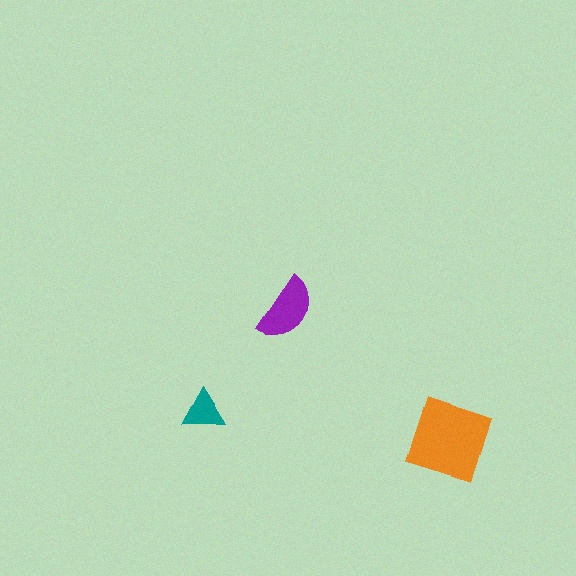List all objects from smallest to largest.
The teal triangle, the purple semicircle, the orange diamond.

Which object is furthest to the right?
The orange diamond is rightmost.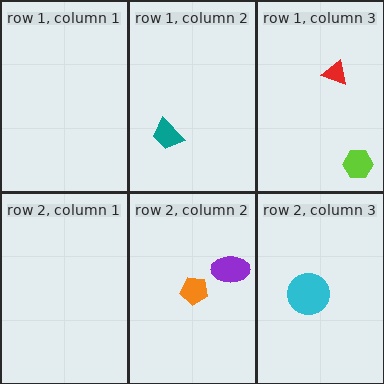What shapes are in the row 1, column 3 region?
The red triangle, the lime hexagon.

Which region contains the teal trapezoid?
The row 1, column 2 region.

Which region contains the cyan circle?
The row 2, column 3 region.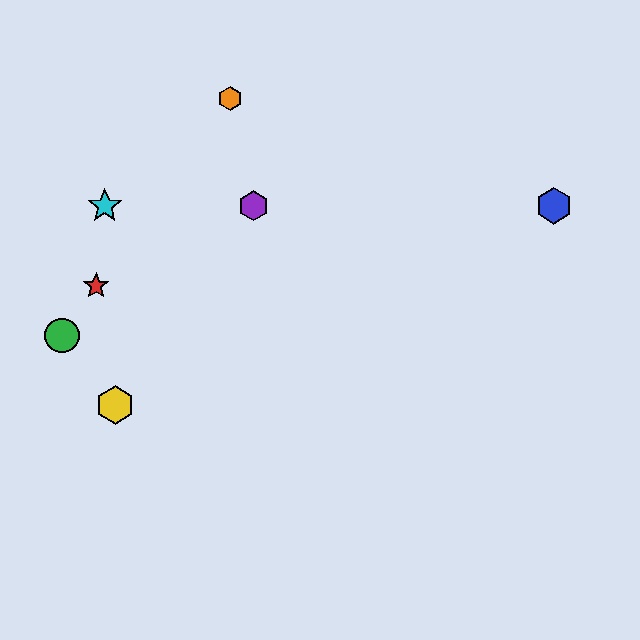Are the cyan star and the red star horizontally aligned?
No, the cyan star is at y≈206 and the red star is at y≈286.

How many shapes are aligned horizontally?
3 shapes (the blue hexagon, the purple hexagon, the cyan star) are aligned horizontally.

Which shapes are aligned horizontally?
The blue hexagon, the purple hexagon, the cyan star are aligned horizontally.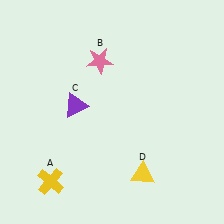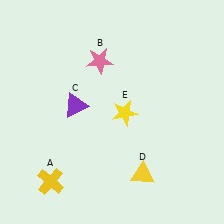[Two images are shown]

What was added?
A yellow star (E) was added in Image 2.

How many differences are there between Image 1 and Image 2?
There is 1 difference between the two images.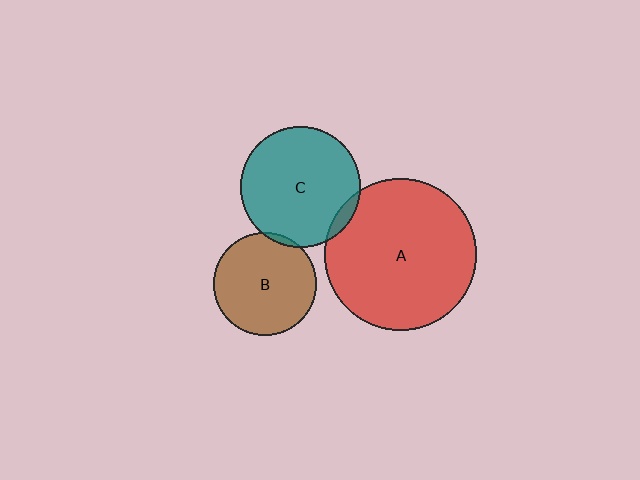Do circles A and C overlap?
Yes.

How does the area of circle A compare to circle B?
Approximately 2.2 times.